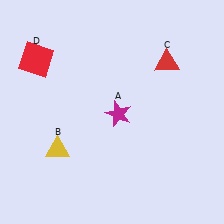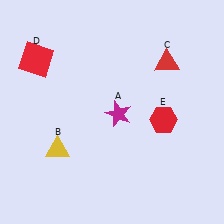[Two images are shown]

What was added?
A red hexagon (E) was added in Image 2.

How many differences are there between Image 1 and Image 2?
There is 1 difference between the two images.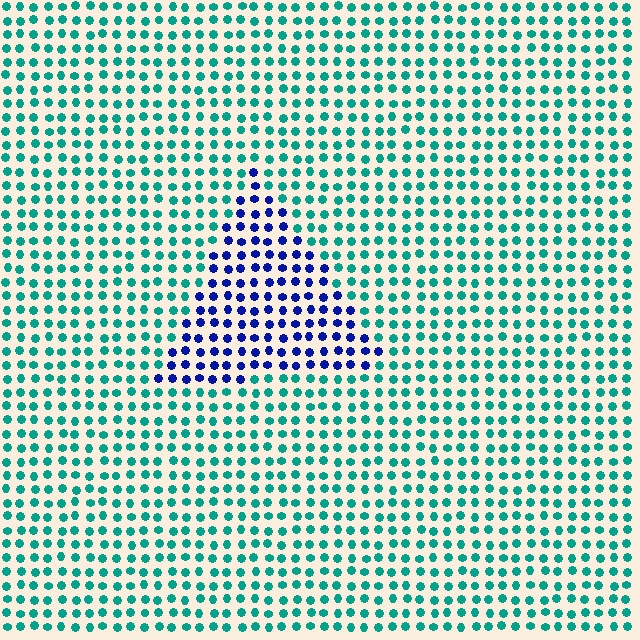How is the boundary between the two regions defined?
The boundary is defined purely by a slight shift in hue (about 63 degrees). Spacing, size, and orientation are identical on both sides.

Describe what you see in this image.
The image is filled with small teal elements in a uniform arrangement. A triangle-shaped region is visible where the elements are tinted to a slightly different hue, forming a subtle color boundary.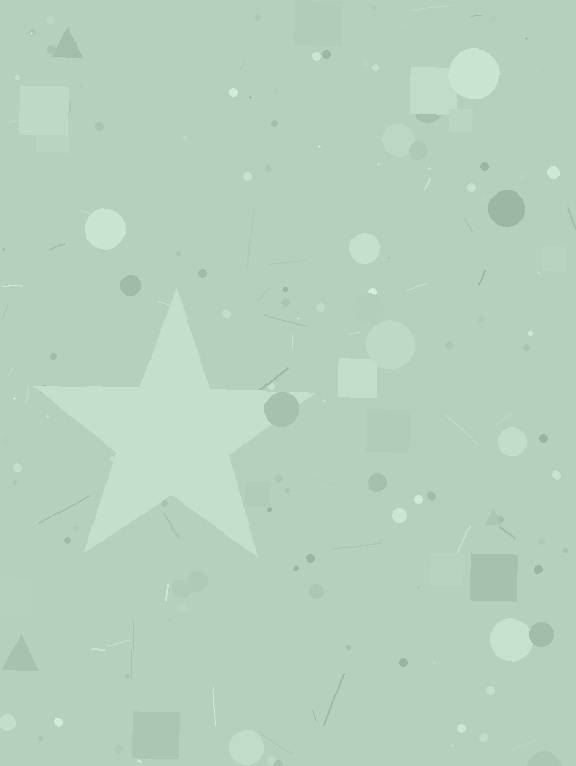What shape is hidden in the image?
A star is hidden in the image.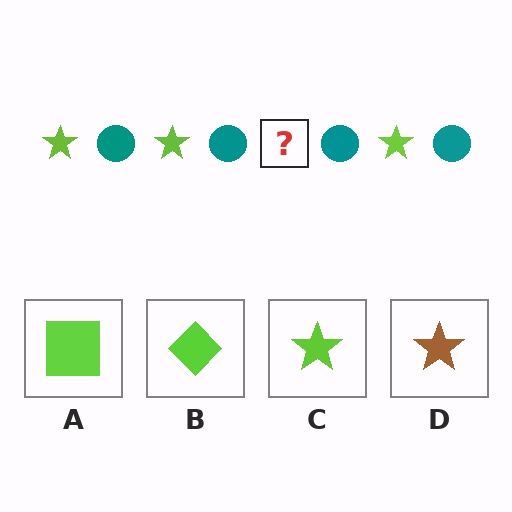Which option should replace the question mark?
Option C.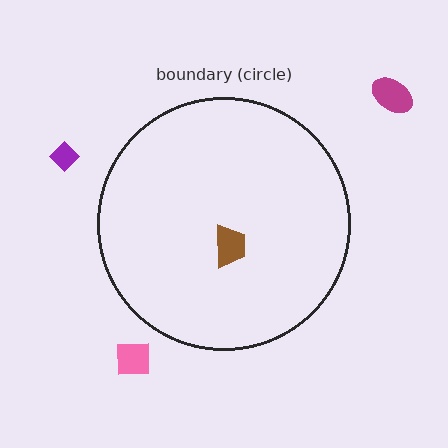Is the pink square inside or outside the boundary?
Outside.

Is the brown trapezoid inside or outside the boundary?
Inside.